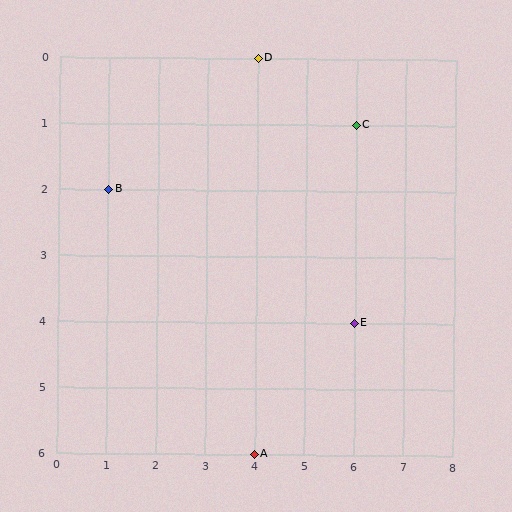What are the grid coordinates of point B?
Point B is at grid coordinates (1, 2).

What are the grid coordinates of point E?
Point E is at grid coordinates (6, 4).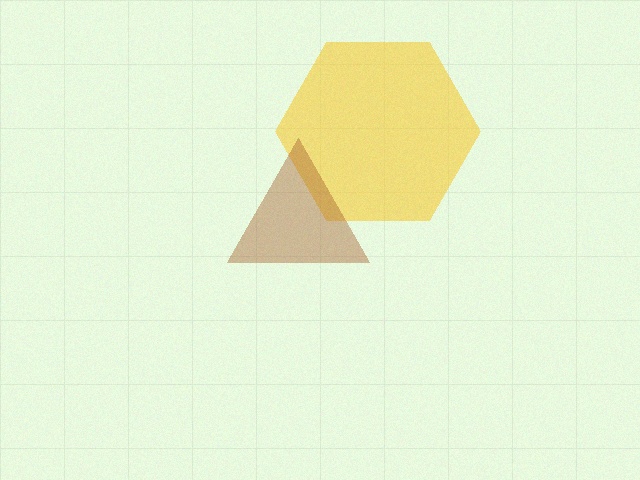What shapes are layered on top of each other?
The layered shapes are: a yellow hexagon, a brown triangle.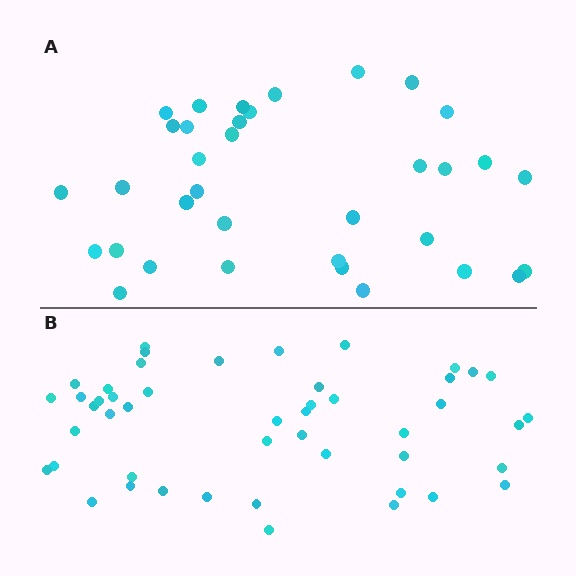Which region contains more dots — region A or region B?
Region B (the bottom region) has more dots.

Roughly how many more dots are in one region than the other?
Region B has approximately 15 more dots than region A.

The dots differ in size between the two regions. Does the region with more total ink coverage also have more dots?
No. Region A has more total ink coverage because its dots are larger, but region B actually contains more individual dots. Total area can be misleading — the number of items is what matters here.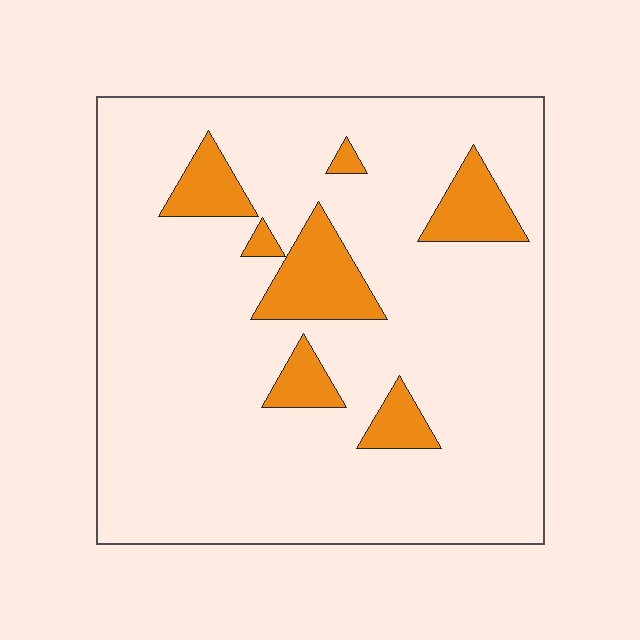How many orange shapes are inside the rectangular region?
7.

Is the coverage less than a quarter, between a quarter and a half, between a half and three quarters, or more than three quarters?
Less than a quarter.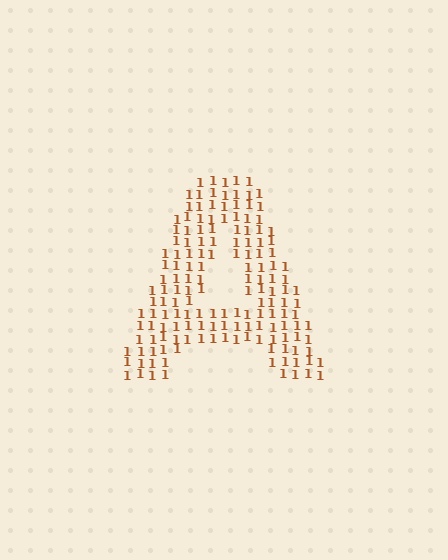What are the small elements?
The small elements are digit 1's.